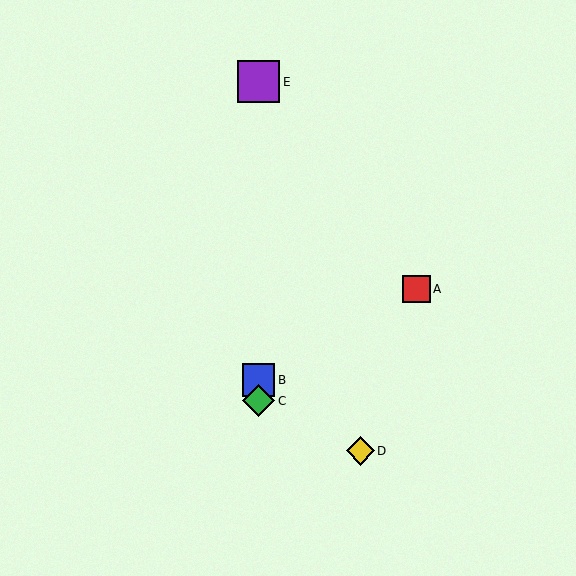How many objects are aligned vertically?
3 objects (B, C, E) are aligned vertically.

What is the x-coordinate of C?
Object C is at x≈259.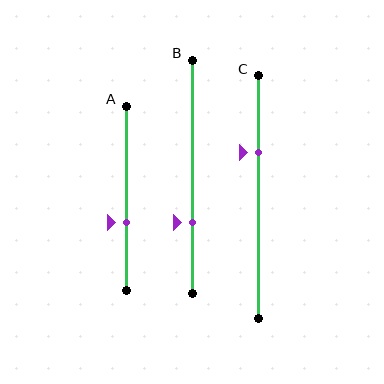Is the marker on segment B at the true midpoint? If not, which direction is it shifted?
No, the marker on segment B is shifted downward by about 20% of the segment length.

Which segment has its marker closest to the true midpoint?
Segment A has its marker closest to the true midpoint.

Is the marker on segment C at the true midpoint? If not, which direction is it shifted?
No, the marker on segment C is shifted upward by about 18% of the segment length.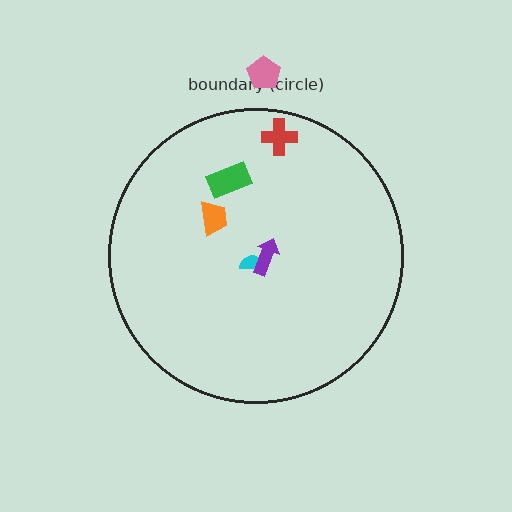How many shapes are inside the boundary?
5 inside, 1 outside.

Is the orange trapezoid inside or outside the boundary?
Inside.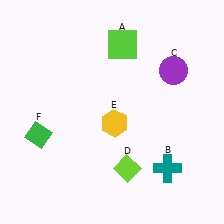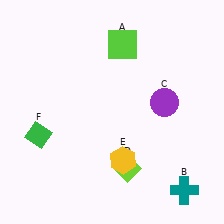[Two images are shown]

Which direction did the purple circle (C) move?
The purple circle (C) moved down.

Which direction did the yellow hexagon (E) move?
The yellow hexagon (E) moved down.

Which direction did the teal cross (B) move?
The teal cross (B) moved down.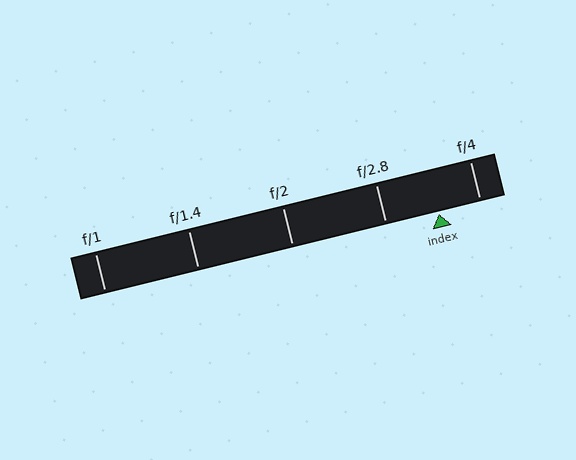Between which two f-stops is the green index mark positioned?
The index mark is between f/2.8 and f/4.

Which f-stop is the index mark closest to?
The index mark is closest to f/4.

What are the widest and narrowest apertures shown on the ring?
The widest aperture shown is f/1 and the narrowest is f/4.